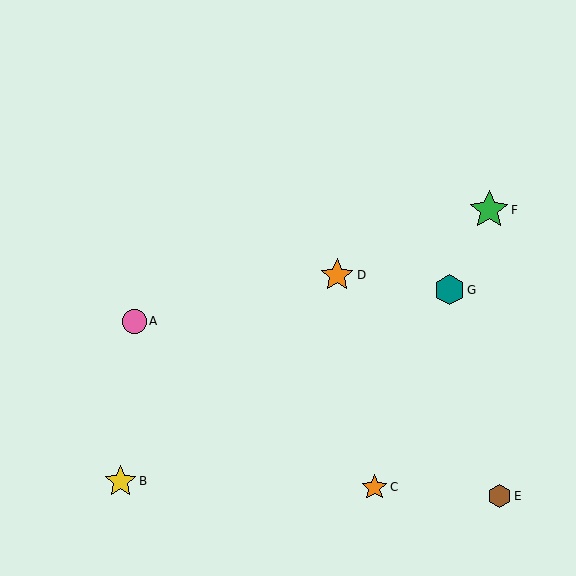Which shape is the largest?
The green star (labeled F) is the largest.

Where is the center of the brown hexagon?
The center of the brown hexagon is at (500, 496).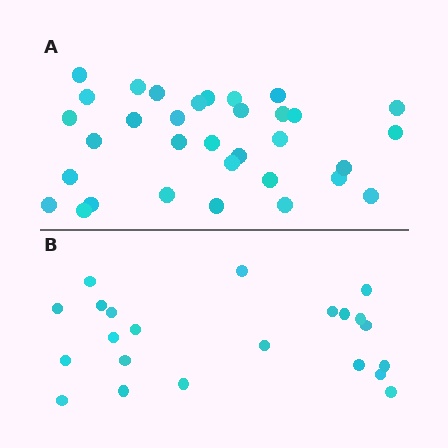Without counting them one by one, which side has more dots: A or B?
Region A (the top region) has more dots.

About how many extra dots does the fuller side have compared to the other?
Region A has roughly 12 or so more dots than region B.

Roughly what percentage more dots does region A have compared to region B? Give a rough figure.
About 50% more.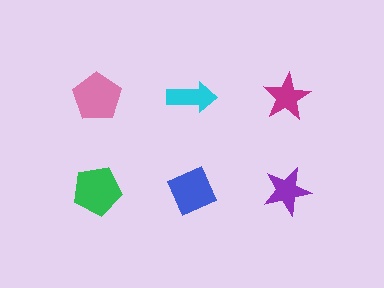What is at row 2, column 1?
A green pentagon.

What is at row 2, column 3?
A purple star.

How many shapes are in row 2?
3 shapes.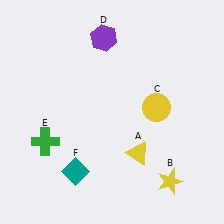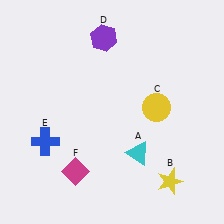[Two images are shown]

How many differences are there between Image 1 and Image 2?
There are 3 differences between the two images.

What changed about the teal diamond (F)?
In Image 1, F is teal. In Image 2, it changed to magenta.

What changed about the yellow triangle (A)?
In Image 1, A is yellow. In Image 2, it changed to cyan.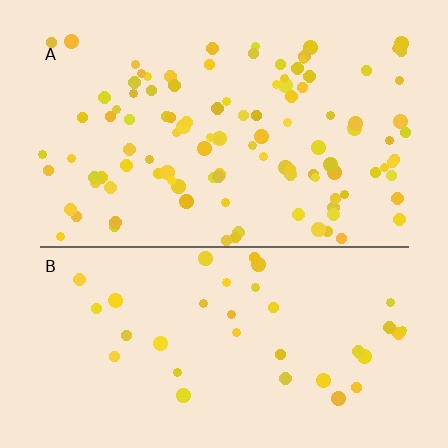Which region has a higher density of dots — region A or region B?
A (the top).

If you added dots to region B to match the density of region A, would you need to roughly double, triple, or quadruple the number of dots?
Approximately triple.